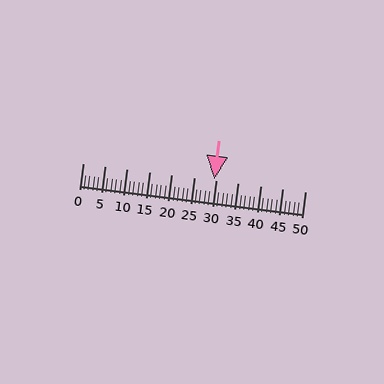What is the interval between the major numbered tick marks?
The major tick marks are spaced 5 units apart.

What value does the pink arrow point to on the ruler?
The pink arrow points to approximately 30.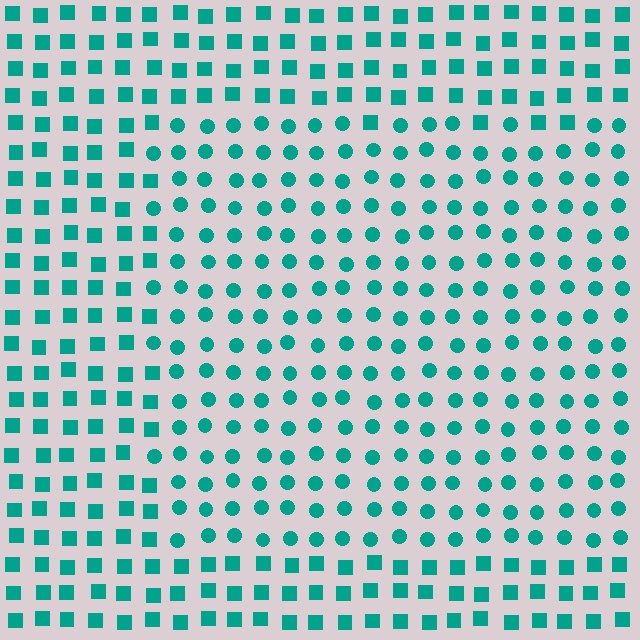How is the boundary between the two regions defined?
The boundary is defined by a change in element shape: circles inside vs. squares outside. All elements share the same color and spacing.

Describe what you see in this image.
The image is filled with small teal elements arranged in a uniform grid. A rectangle-shaped region contains circles, while the surrounding area contains squares. The boundary is defined purely by the change in element shape.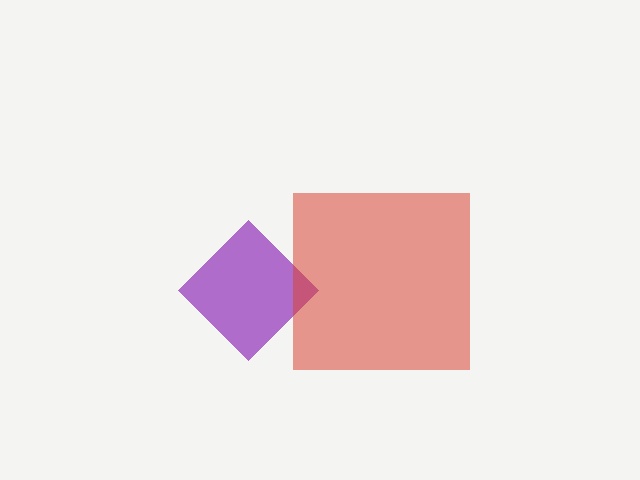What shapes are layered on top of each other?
The layered shapes are: a purple diamond, a red square.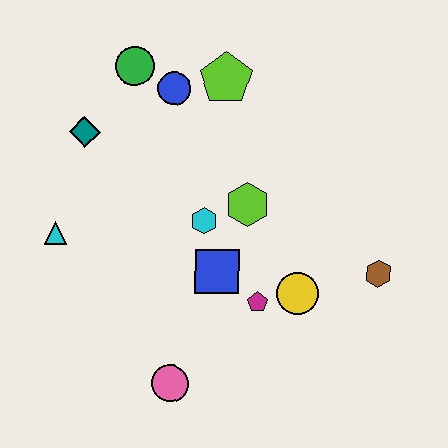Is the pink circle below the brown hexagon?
Yes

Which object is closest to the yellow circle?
The magenta pentagon is closest to the yellow circle.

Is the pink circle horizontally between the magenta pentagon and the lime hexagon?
No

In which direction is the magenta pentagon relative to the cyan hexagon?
The magenta pentagon is below the cyan hexagon.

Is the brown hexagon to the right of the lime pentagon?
Yes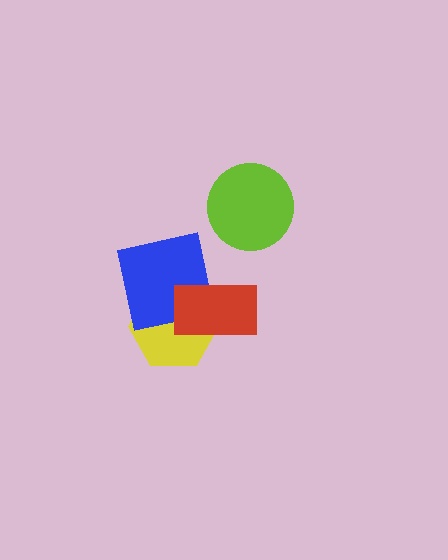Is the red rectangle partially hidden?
No, no other shape covers it.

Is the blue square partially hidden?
Yes, it is partially covered by another shape.